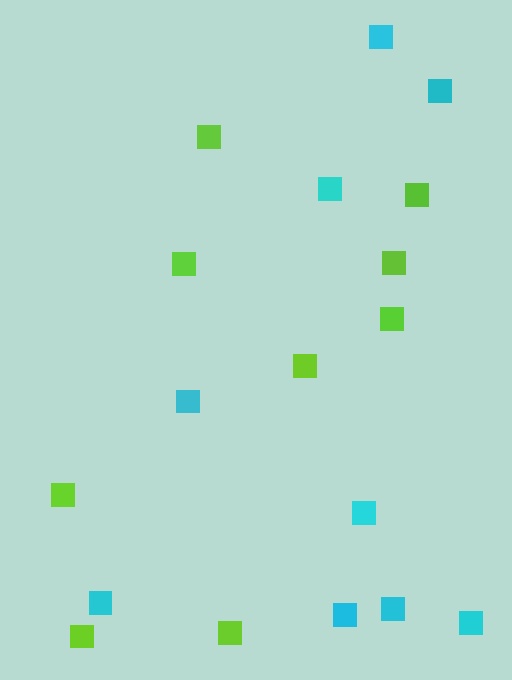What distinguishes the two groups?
There are 2 groups: one group of lime squares (9) and one group of cyan squares (9).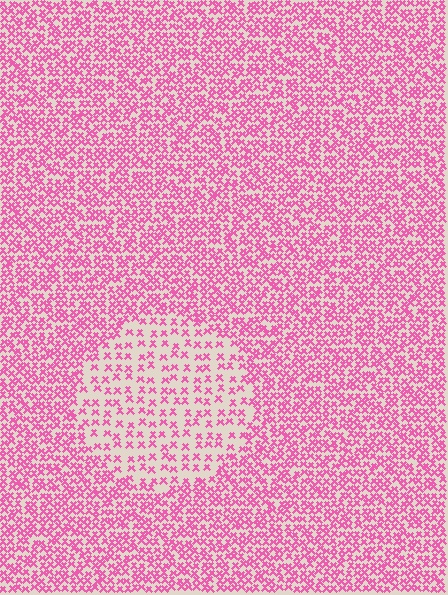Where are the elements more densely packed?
The elements are more densely packed outside the circle boundary.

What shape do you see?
I see a circle.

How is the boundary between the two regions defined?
The boundary is defined by a change in element density (approximately 2.2x ratio). All elements are the same color, size, and shape.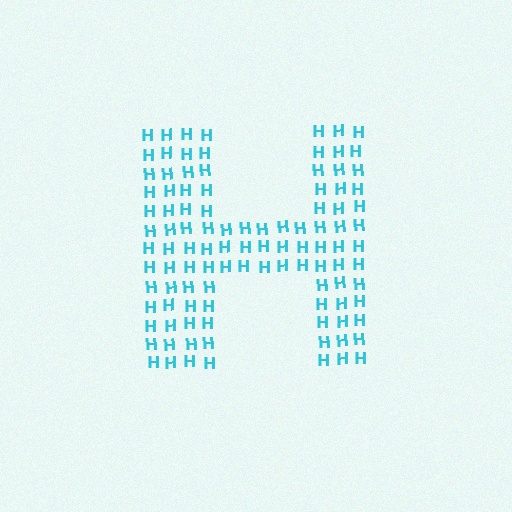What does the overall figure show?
The overall figure shows the letter H.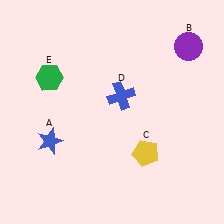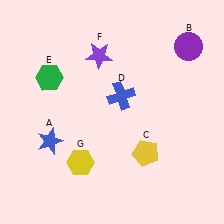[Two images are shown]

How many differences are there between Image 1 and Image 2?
There are 2 differences between the two images.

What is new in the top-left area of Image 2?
A purple star (F) was added in the top-left area of Image 2.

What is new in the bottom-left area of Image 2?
A yellow hexagon (G) was added in the bottom-left area of Image 2.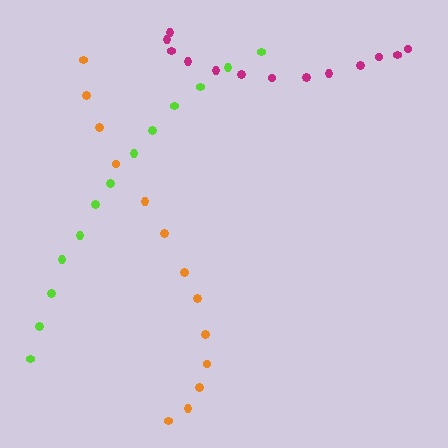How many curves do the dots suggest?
There are 3 distinct paths.